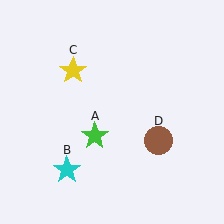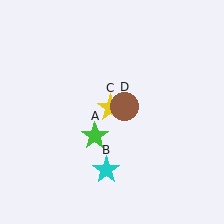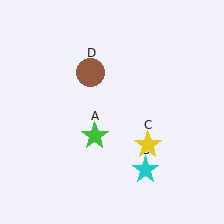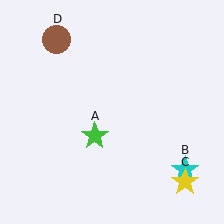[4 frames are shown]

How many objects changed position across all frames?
3 objects changed position: cyan star (object B), yellow star (object C), brown circle (object D).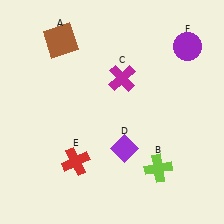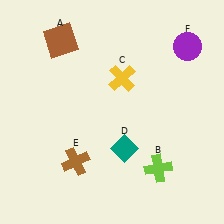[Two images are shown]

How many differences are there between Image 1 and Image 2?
There are 3 differences between the two images.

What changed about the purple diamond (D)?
In Image 1, D is purple. In Image 2, it changed to teal.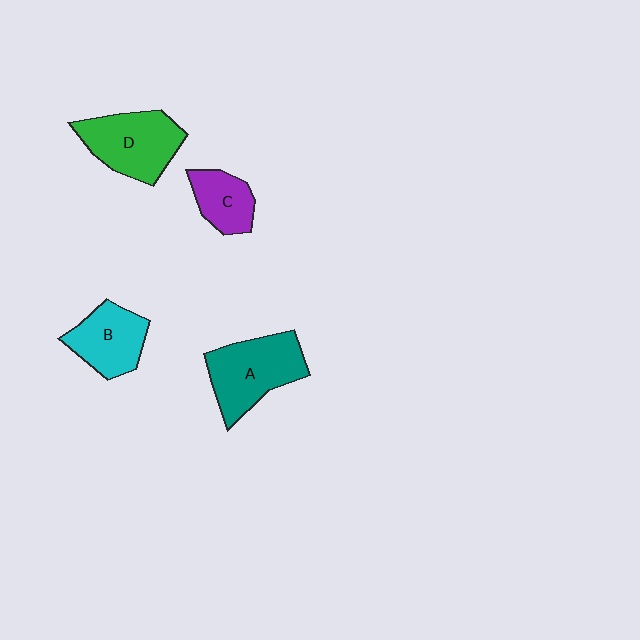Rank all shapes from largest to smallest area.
From largest to smallest: A (teal), D (green), B (cyan), C (purple).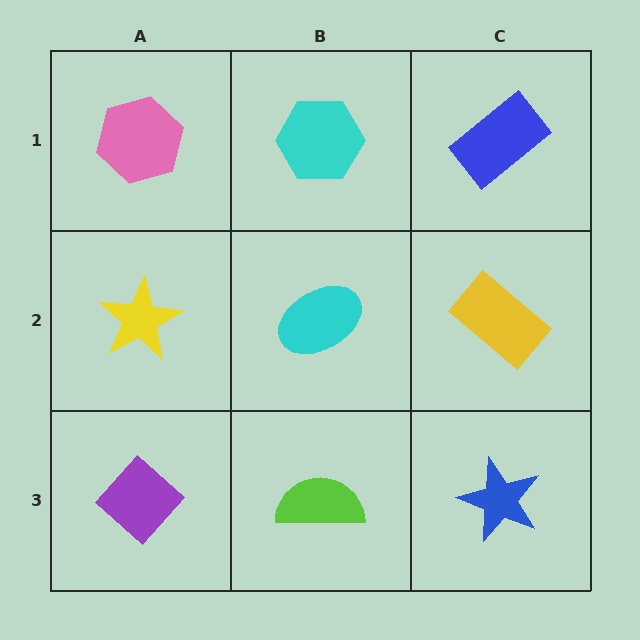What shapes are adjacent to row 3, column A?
A yellow star (row 2, column A), a lime semicircle (row 3, column B).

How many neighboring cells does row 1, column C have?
2.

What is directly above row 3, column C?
A yellow rectangle.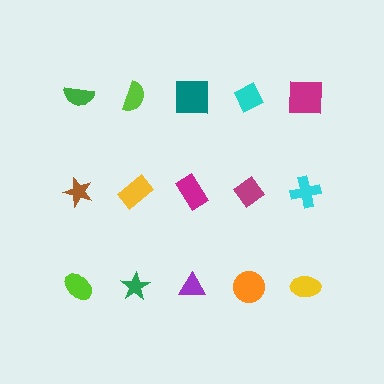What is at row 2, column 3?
A magenta rectangle.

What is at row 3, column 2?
A green star.